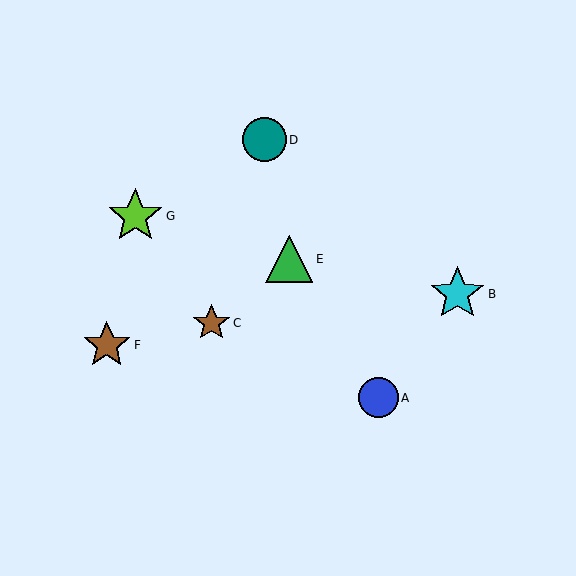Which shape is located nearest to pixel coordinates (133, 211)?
The lime star (labeled G) at (135, 216) is nearest to that location.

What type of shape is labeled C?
Shape C is a brown star.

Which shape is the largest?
The lime star (labeled G) is the largest.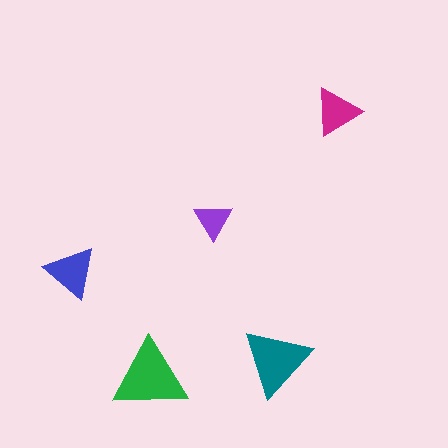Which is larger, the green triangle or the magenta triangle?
The green one.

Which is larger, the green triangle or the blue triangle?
The green one.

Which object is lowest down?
The green triangle is bottommost.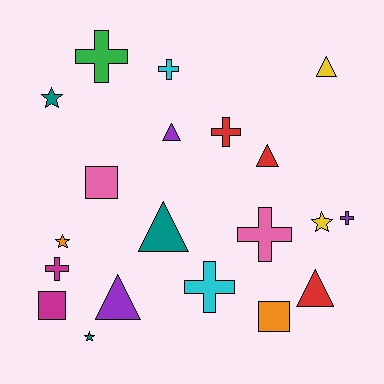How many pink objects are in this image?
There are 2 pink objects.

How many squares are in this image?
There are 3 squares.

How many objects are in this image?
There are 20 objects.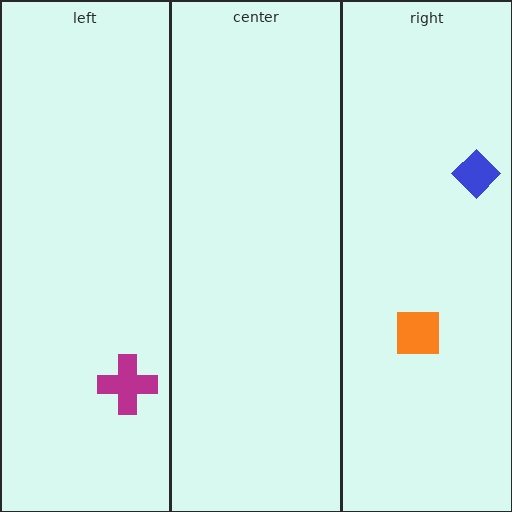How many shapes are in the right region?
2.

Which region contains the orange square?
The right region.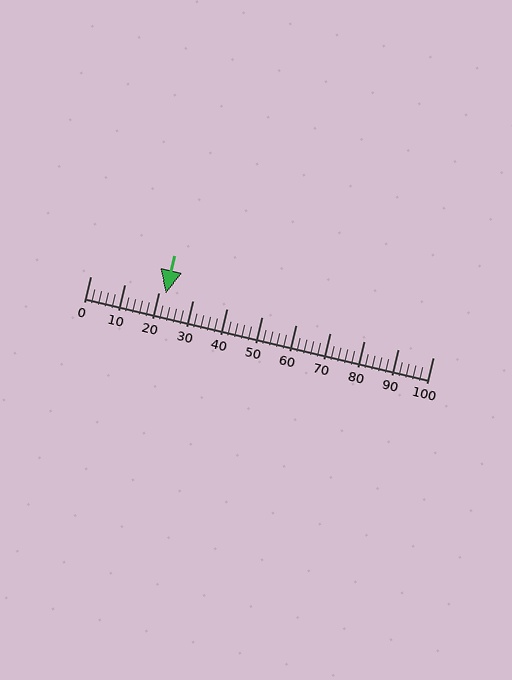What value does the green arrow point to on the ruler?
The green arrow points to approximately 22.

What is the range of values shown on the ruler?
The ruler shows values from 0 to 100.